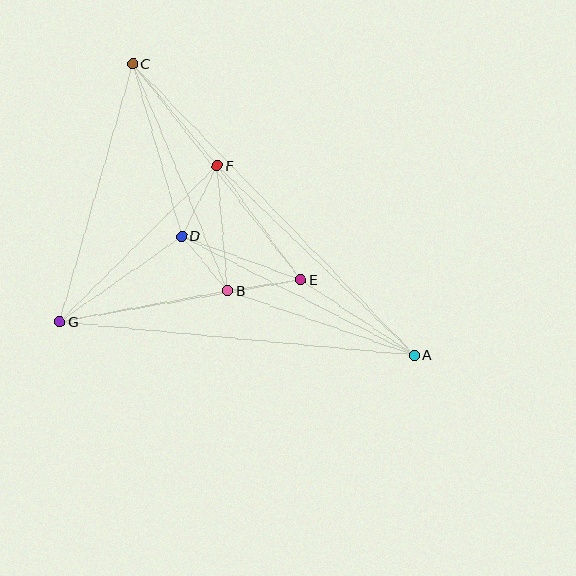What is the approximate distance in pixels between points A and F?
The distance between A and F is approximately 273 pixels.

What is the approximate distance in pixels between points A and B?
The distance between A and B is approximately 198 pixels.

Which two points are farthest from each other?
Points A and C are farthest from each other.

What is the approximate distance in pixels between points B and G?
The distance between B and G is approximately 171 pixels.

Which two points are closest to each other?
Points B and D are closest to each other.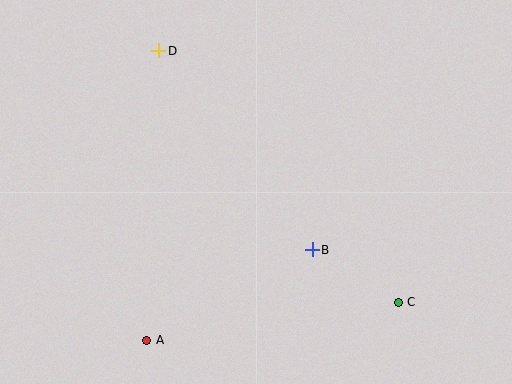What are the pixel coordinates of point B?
Point B is at (312, 250).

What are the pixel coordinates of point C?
Point C is at (398, 302).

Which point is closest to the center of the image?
Point B at (312, 250) is closest to the center.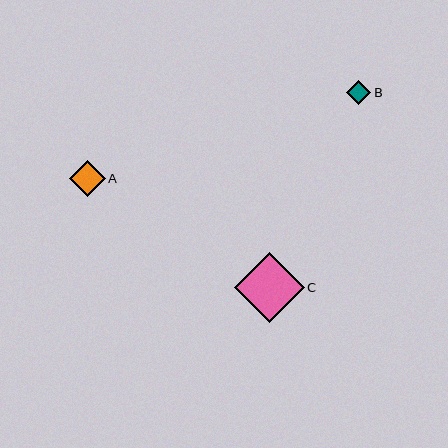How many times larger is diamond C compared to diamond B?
Diamond C is approximately 2.9 times the size of diamond B.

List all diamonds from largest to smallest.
From largest to smallest: C, A, B.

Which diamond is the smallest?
Diamond B is the smallest with a size of approximately 24 pixels.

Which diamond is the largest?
Diamond C is the largest with a size of approximately 70 pixels.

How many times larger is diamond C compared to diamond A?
Diamond C is approximately 1.9 times the size of diamond A.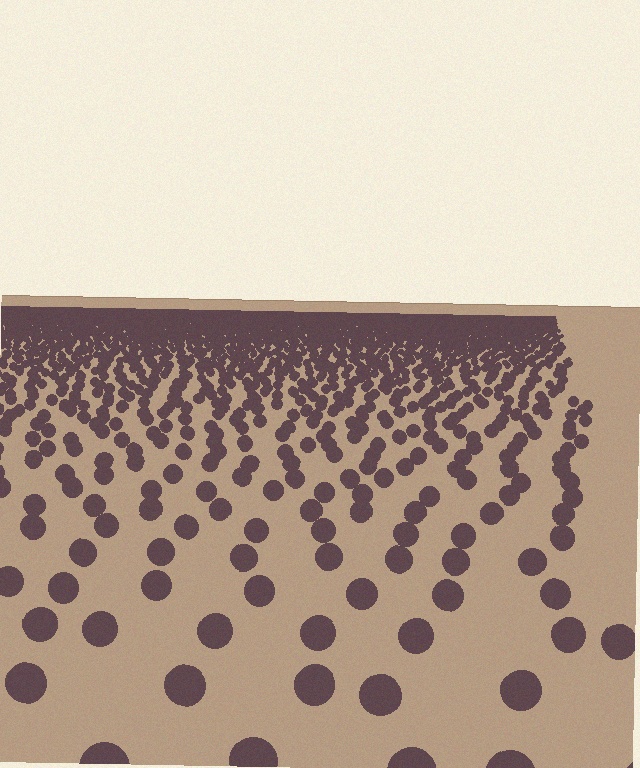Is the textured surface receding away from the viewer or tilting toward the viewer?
The surface is receding away from the viewer. Texture elements get smaller and denser toward the top.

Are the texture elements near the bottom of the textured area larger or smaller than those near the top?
Larger. Near the bottom, elements are closer to the viewer and appear at a bigger on-screen size.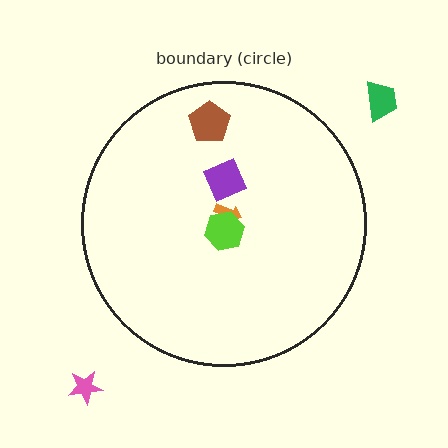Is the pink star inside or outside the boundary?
Outside.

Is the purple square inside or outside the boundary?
Inside.